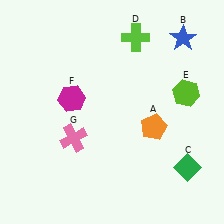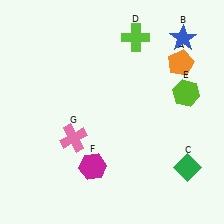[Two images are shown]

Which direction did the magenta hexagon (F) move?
The magenta hexagon (F) moved down.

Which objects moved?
The objects that moved are: the orange pentagon (A), the magenta hexagon (F).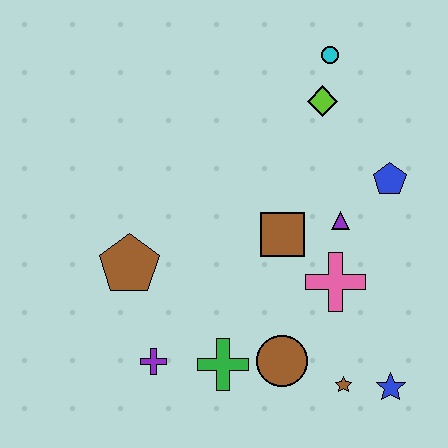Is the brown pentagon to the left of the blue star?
Yes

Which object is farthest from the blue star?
The cyan circle is farthest from the blue star.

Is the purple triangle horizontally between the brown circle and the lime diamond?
No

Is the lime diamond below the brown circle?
No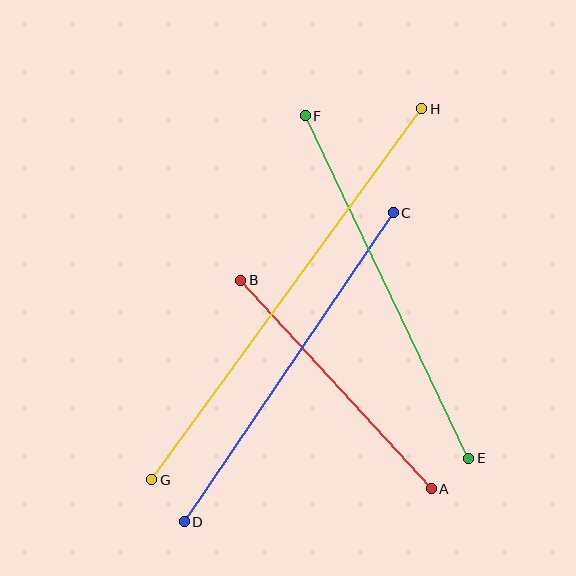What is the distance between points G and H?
The distance is approximately 459 pixels.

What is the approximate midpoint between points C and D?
The midpoint is at approximately (289, 367) pixels.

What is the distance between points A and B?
The distance is approximately 282 pixels.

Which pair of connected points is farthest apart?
Points G and H are farthest apart.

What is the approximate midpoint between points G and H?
The midpoint is at approximately (287, 294) pixels.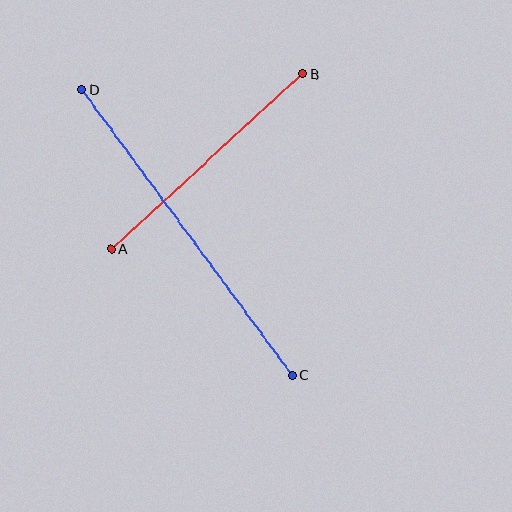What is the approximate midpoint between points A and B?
The midpoint is at approximately (207, 161) pixels.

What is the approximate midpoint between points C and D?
The midpoint is at approximately (187, 232) pixels.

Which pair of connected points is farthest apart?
Points C and D are farthest apart.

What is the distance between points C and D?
The distance is approximately 354 pixels.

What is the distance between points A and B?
The distance is approximately 259 pixels.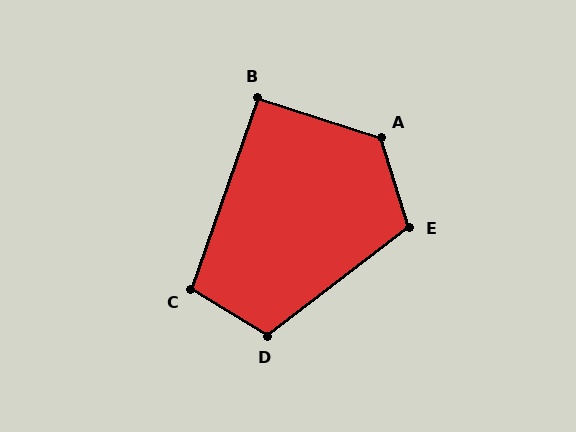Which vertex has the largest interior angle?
A, at approximately 125 degrees.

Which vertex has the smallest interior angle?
B, at approximately 91 degrees.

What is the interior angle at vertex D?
Approximately 111 degrees (obtuse).